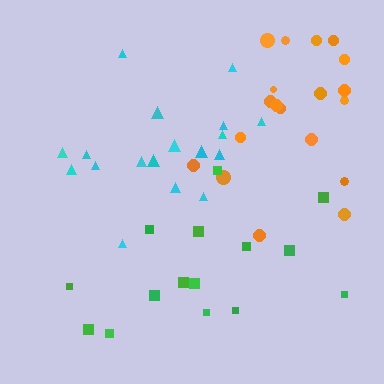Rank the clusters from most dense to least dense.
cyan, orange, green.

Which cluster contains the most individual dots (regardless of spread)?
Orange (19).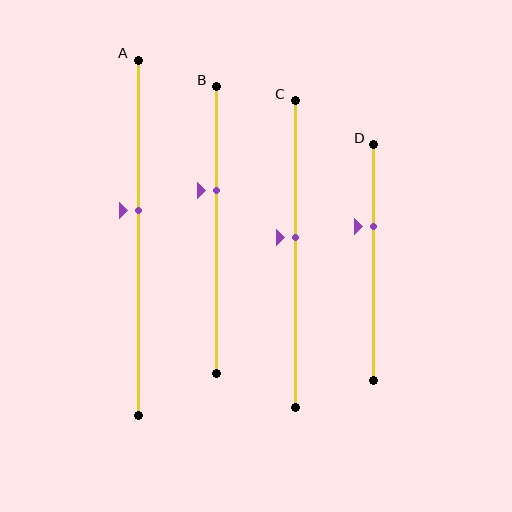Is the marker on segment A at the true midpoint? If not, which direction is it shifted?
No, the marker on segment A is shifted upward by about 8% of the segment length.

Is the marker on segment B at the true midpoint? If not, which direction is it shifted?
No, the marker on segment B is shifted upward by about 14% of the segment length.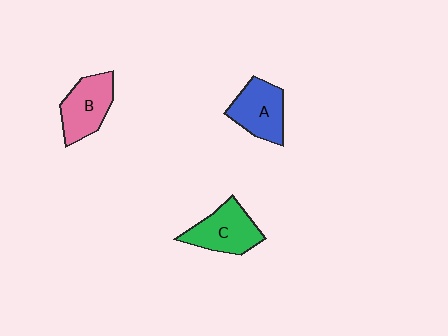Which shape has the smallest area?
Shape A (blue).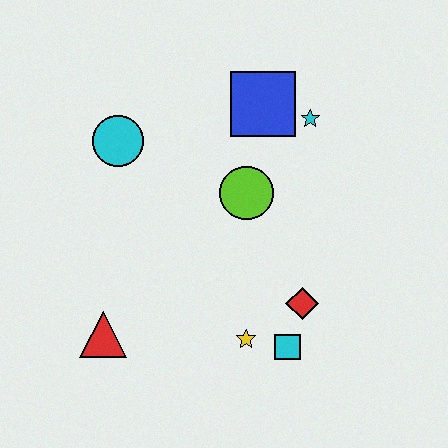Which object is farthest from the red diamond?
The cyan circle is farthest from the red diamond.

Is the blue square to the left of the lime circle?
No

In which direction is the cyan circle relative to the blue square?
The cyan circle is to the left of the blue square.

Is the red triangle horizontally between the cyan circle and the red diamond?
No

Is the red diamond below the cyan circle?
Yes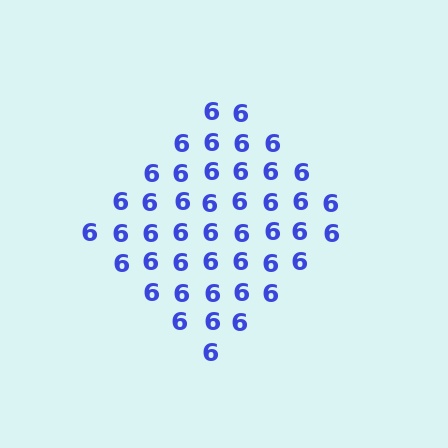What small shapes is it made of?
It is made of small digit 6's.